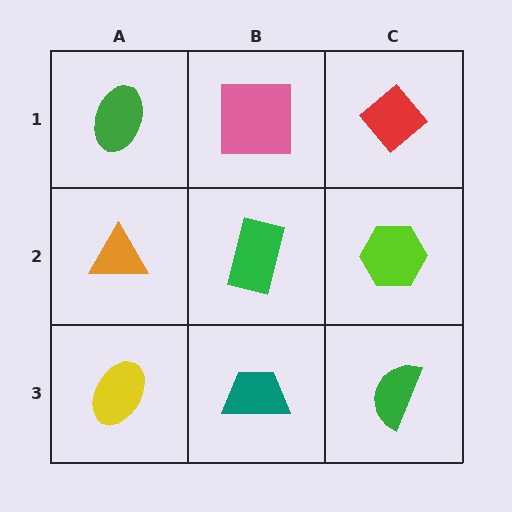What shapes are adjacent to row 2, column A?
A green ellipse (row 1, column A), a yellow ellipse (row 3, column A), a green rectangle (row 2, column B).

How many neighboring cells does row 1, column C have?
2.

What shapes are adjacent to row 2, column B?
A pink square (row 1, column B), a teal trapezoid (row 3, column B), an orange triangle (row 2, column A), a lime hexagon (row 2, column C).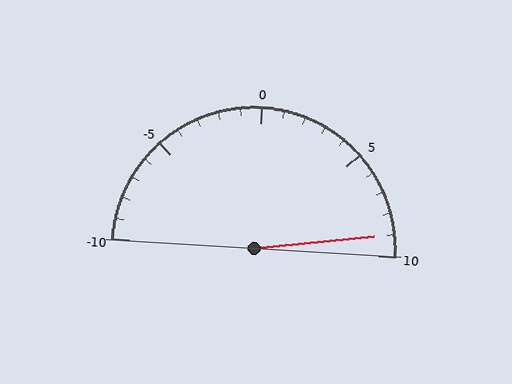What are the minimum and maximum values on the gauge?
The gauge ranges from -10 to 10.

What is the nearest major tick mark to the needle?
The nearest major tick mark is 10.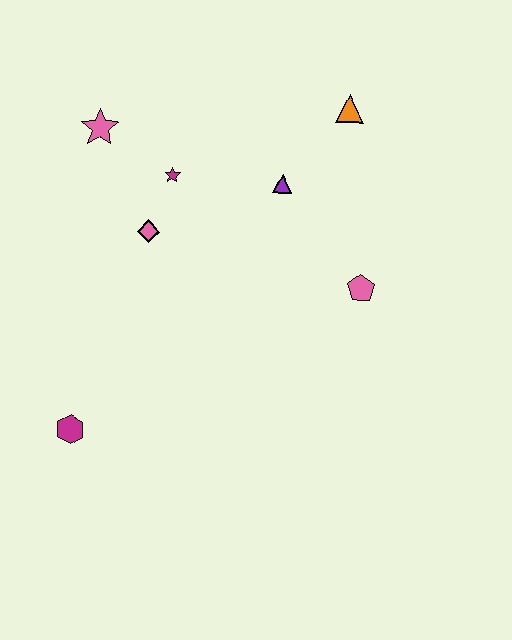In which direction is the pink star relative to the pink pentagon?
The pink star is to the left of the pink pentagon.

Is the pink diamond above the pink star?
No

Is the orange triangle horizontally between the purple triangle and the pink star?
No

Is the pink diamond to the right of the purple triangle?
No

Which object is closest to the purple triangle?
The orange triangle is closest to the purple triangle.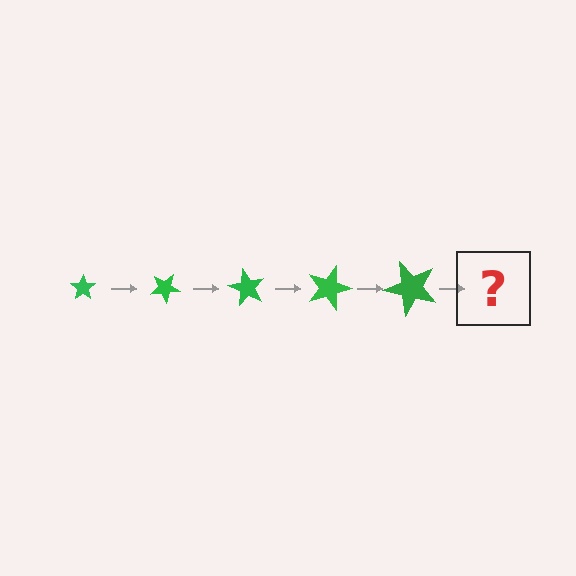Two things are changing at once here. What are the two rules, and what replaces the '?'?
The two rules are that the star grows larger each step and it rotates 30 degrees each step. The '?' should be a star, larger than the previous one and rotated 150 degrees from the start.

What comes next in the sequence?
The next element should be a star, larger than the previous one and rotated 150 degrees from the start.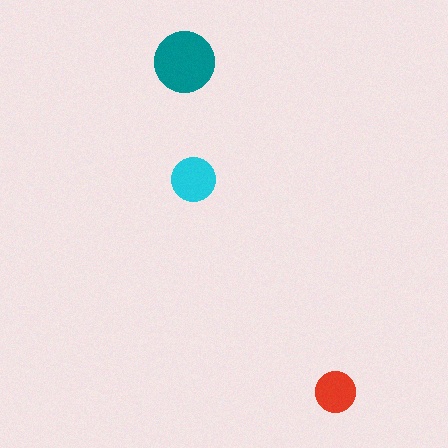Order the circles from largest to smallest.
the teal one, the cyan one, the red one.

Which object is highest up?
The teal circle is topmost.